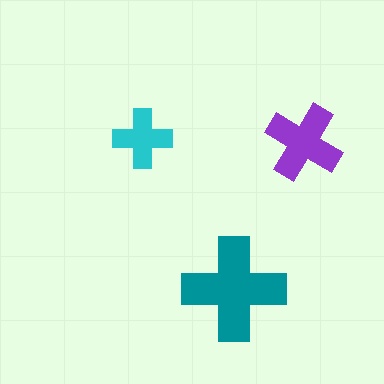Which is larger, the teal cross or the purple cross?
The teal one.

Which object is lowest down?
The teal cross is bottommost.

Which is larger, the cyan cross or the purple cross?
The purple one.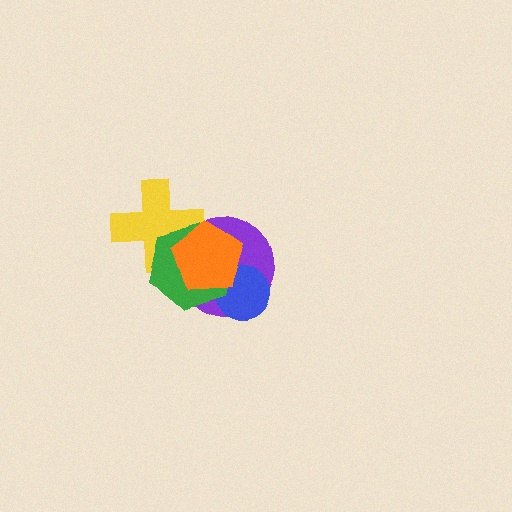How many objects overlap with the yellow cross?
3 objects overlap with the yellow cross.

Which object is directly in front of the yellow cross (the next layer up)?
The green hexagon is directly in front of the yellow cross.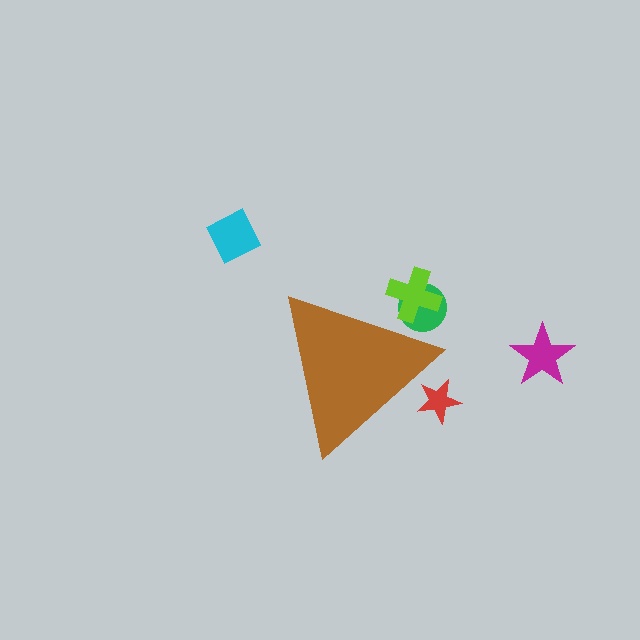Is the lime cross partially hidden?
Yes, the lime cross is partially hidden behind the brown triangle.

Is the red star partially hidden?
Yes, the red star is partially hidden behind the brown triangle.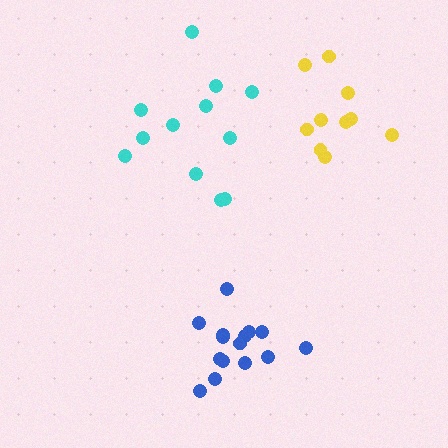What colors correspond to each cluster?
The clusters are colored: cyan, blue, yellow.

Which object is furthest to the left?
The cyan cluster is leftmost.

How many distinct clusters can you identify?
There are 3 distinct clusters.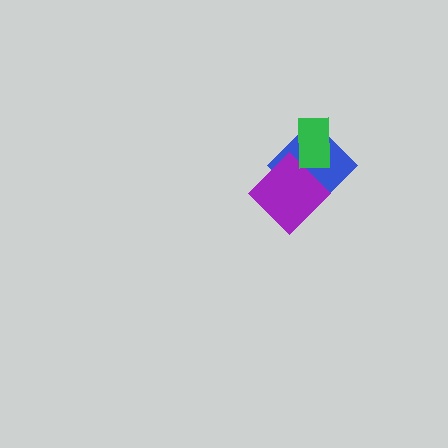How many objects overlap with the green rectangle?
2 objects overlap with the green rectangle.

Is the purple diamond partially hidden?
Yes, it is partially covered by another shape.